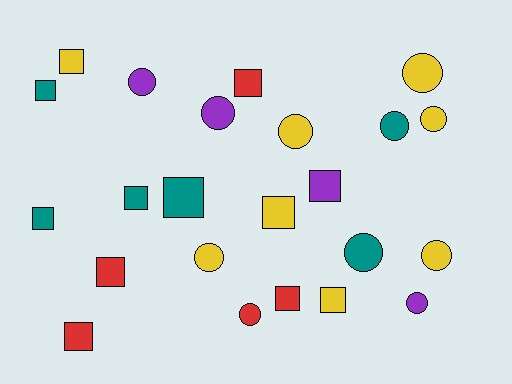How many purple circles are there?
There are 3 purple circles.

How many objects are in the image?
There are 23 objects.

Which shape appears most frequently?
Square, with 12 objects.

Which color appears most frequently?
Yellow, with 8 objects.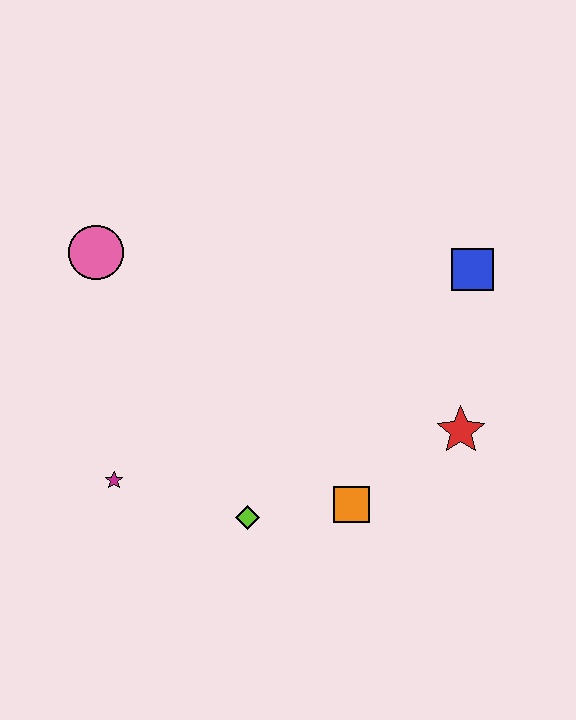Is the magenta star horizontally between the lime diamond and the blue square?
No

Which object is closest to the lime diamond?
The orange square is closest to the lime diamond.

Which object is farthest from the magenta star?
The blue square is farthest from the magenta star.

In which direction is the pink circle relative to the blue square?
The pink circle is to the left of the blue square.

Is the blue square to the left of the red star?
No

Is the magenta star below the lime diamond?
No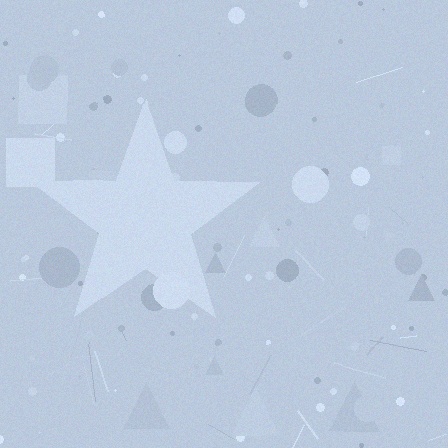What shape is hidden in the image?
A star is hidden in the image.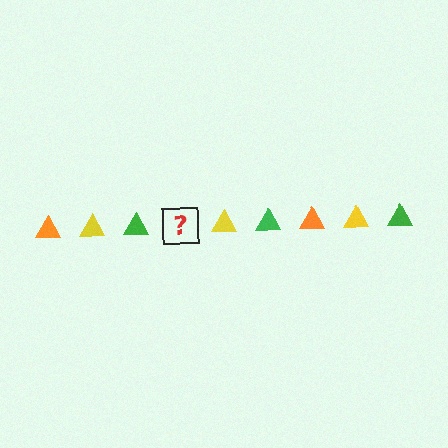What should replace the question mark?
The question mark should be replaced with an orange triangle.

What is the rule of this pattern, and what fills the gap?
The rule is that the pattern cycles through orange, yellow, green triangles. The gap should be filled with an orange triangle.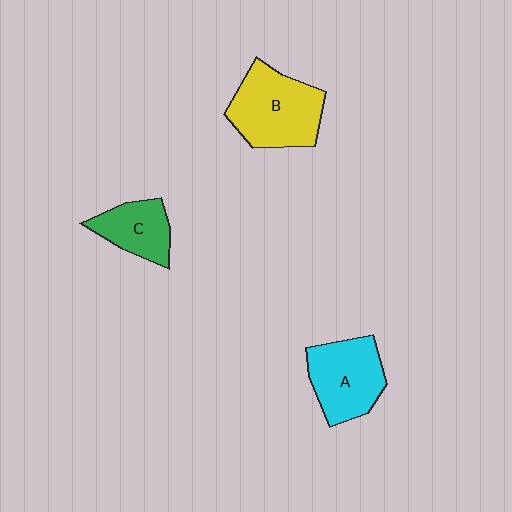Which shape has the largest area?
Shape B (yellow).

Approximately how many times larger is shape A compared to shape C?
Approximately 1.4 times.